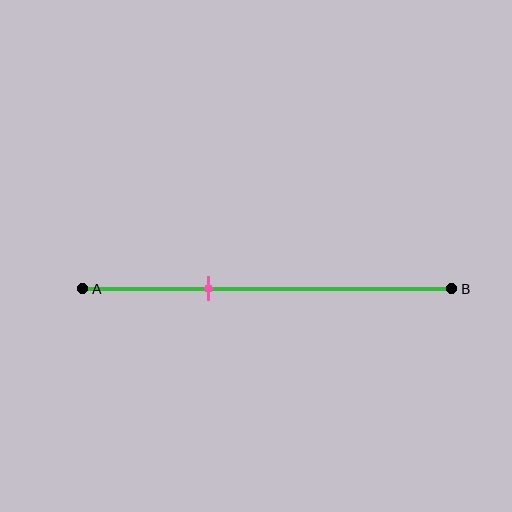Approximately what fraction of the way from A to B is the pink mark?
The pink mark is approximately 35% of the way from A to B.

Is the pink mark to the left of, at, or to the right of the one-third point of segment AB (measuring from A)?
The pink mark is approximately at the one-third point of segment AB.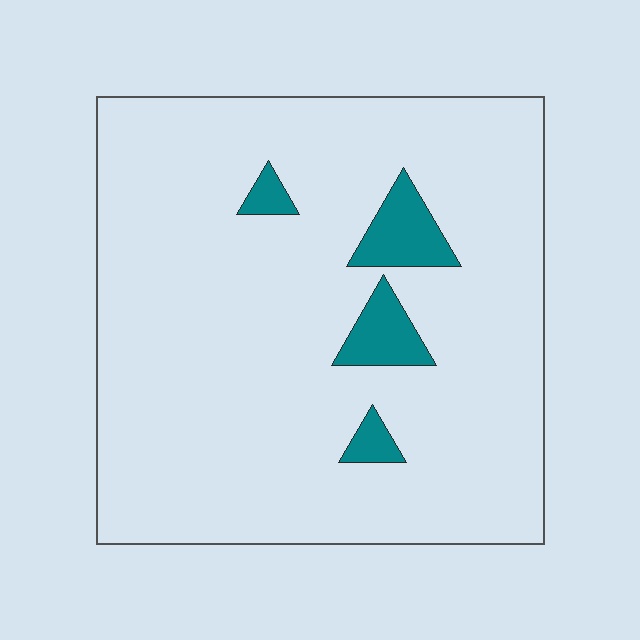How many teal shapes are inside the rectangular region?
4.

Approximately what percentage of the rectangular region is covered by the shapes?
Approximately 5%.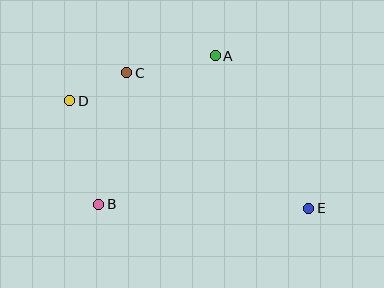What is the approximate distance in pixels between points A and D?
The distance between A and D is approximately 152 pixels.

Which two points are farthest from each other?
Points D and E are farthest from each other.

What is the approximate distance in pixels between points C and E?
The distance between C and E is approximately 227 pixels.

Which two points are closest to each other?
Points C and D are closest to each other.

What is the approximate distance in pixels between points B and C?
The distance between B and C is approximately 135 pixels.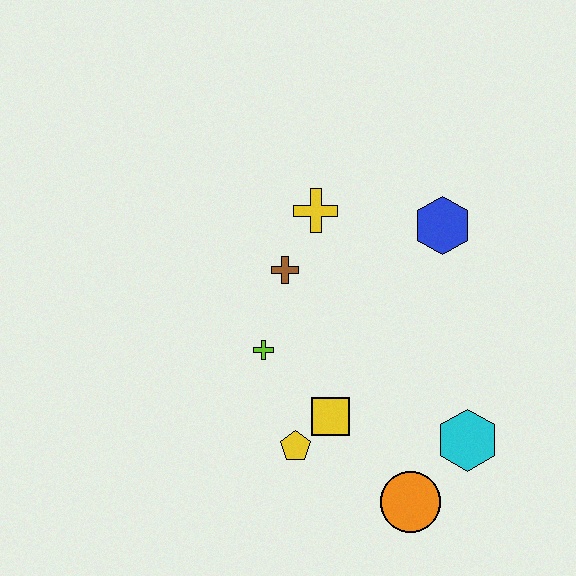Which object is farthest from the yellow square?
The blue hexagon is farthest from the yellow square.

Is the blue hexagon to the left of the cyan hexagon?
Yes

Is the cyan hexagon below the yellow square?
Yes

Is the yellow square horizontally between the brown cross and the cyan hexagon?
Yes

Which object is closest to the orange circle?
The cyan hexagon is closest to the orange circle.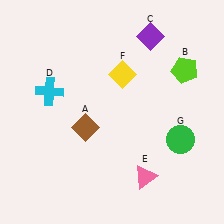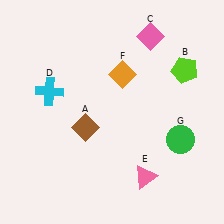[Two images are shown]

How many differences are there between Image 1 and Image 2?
There are 2 differences between the two images.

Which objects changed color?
C changed from purple to pink. F changed from yellow to orange.